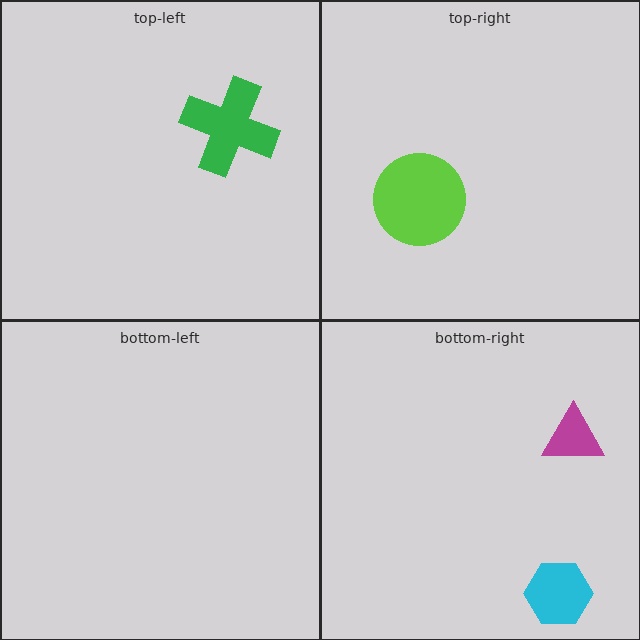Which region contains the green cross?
The top-left region.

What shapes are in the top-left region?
The green cross.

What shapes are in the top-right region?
The lime circle.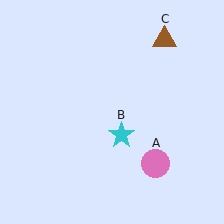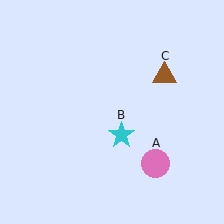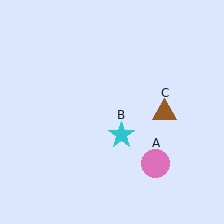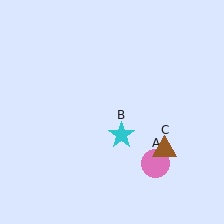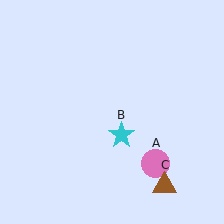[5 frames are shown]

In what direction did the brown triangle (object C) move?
The brown triangle (object C) moved down.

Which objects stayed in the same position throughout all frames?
Pink circle (object A) and cyan star (object B) remained stationary.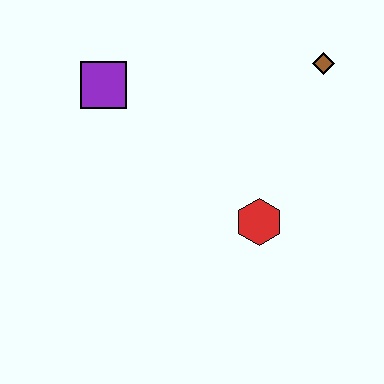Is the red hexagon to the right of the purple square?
Yes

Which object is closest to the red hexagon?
The brown diamond is closest to the red hexagon.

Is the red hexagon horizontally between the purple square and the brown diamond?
Yes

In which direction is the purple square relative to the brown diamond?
The purple square is to the left of the brown diamond.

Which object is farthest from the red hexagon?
The purple square is farthest from the red hexagon.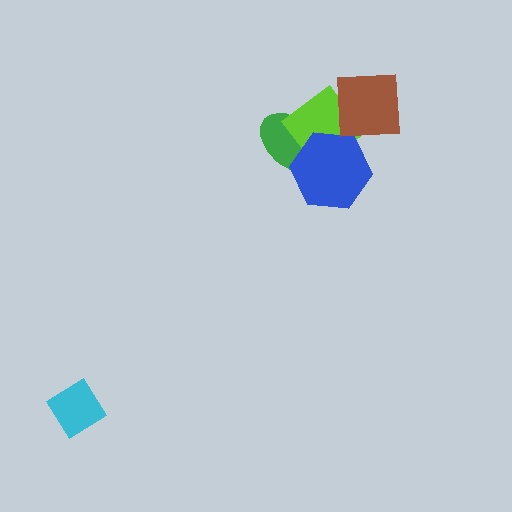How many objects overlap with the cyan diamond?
0 objects overlap with the cyan diamond.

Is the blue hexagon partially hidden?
Yes, it is partially covered by another shape.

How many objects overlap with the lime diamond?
3 objects overlap with the lime diamond.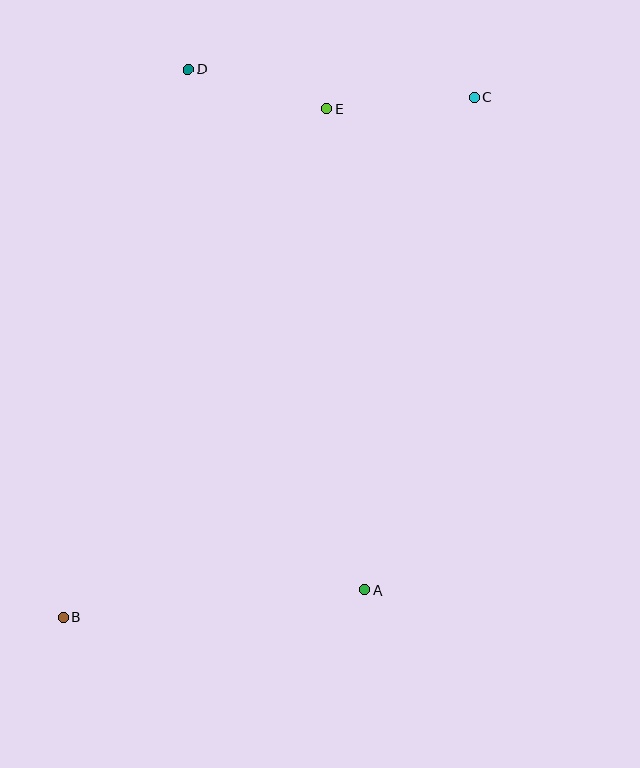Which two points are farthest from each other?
Points B and C are farthest from each other.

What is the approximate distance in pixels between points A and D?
The distance between A and D is approximately 550 pixels.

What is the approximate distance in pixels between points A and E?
The distance between A and E is approximately 483 pixels.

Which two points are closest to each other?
Points D and E are closest to each other.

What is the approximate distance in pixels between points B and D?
The distance between B and D is approximately 562 pixels.